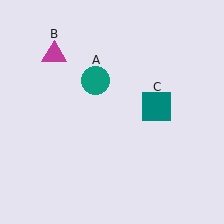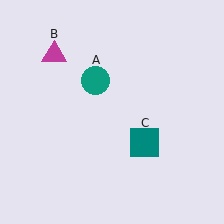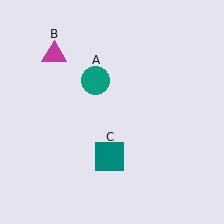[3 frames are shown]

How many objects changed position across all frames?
1 object changed position: teal square (object C).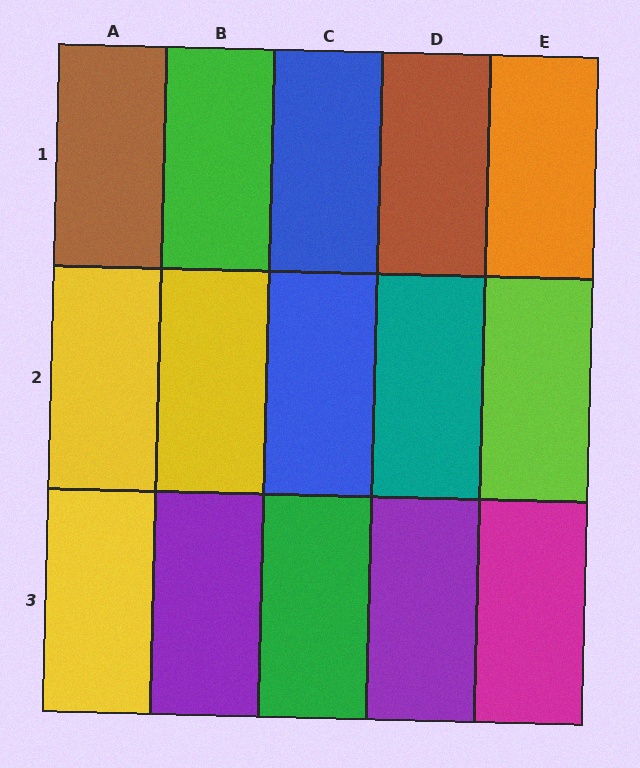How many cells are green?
2 cells are green.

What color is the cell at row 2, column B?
Yellow.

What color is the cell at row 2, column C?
Blue.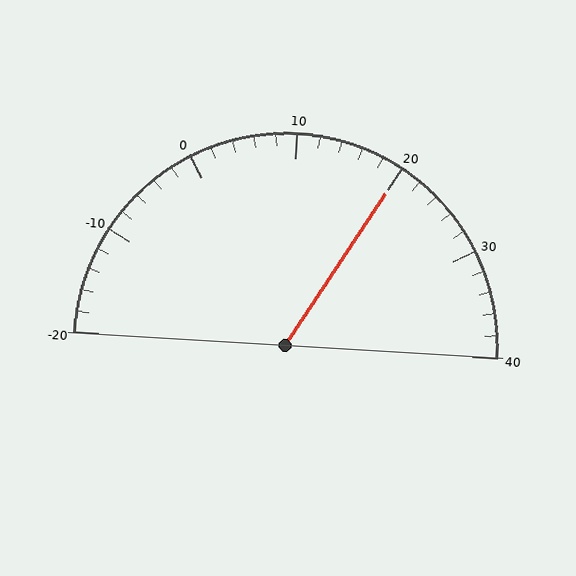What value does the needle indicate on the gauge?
The needle indicates approximately 20.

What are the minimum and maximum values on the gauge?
The gauge ranges from -20 to 40.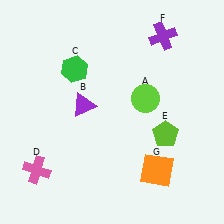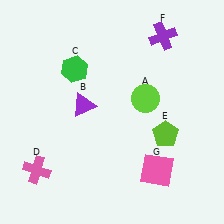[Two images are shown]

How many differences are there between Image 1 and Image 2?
There is 1 difference between the two images.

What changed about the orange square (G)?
In Image 1, G is orange. In Image 2, it changed to pink.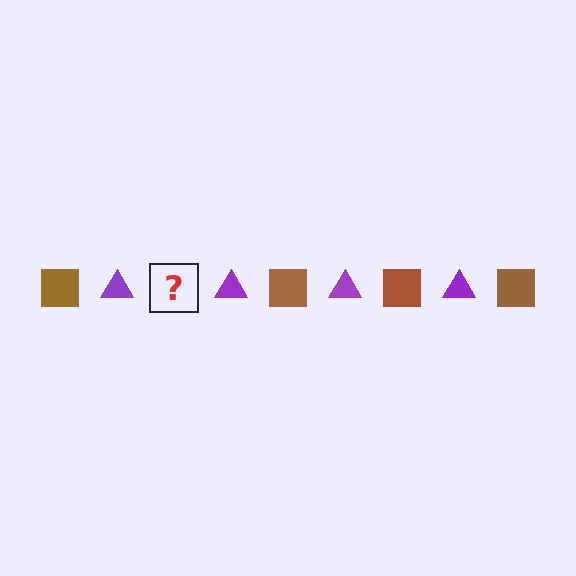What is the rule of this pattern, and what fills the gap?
The rule is that the pattern alternates between brown square and purple triangle. The gap should be filled with a brown square.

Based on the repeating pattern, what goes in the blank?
The blank should be a brown square.